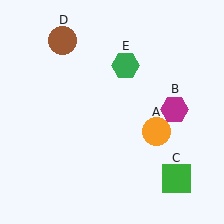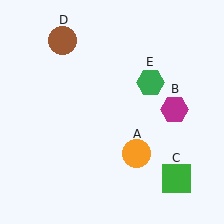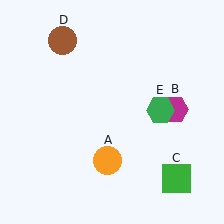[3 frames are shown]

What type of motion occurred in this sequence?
The orange circle (object A), green hexagon (object E) rotated clockwise around the center of the scene.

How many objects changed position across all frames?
2 objects changed position: orange circle (object A), green hexagon (object E).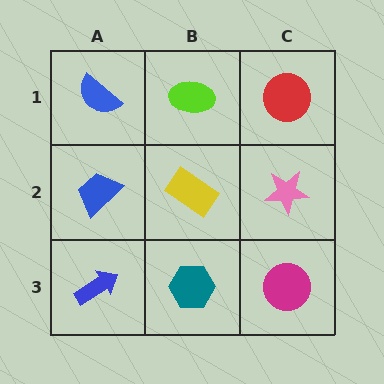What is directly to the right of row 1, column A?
A lime ellipse.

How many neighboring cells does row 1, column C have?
2.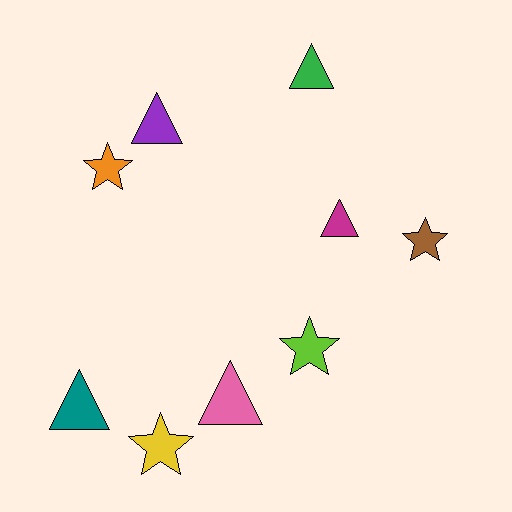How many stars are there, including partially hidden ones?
There are 4 stars.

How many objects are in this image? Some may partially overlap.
There are 9 objects.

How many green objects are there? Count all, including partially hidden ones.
There is 1 green object.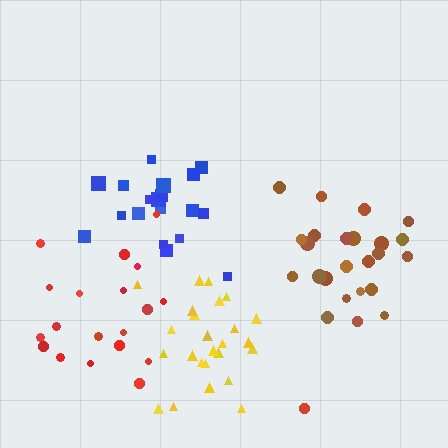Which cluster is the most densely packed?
Yellow.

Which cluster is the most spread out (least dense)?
Red.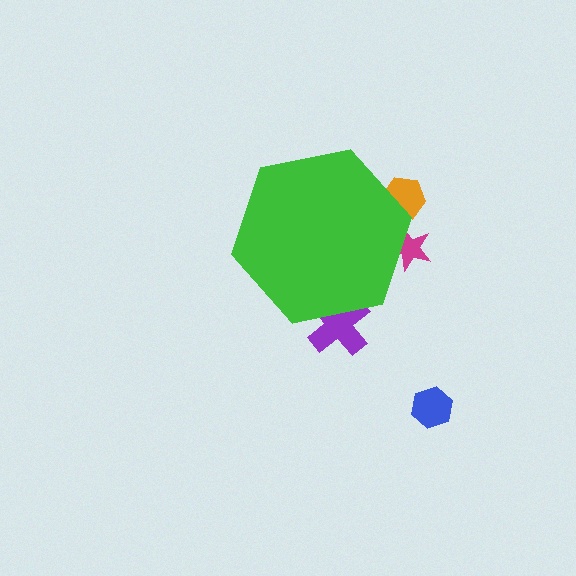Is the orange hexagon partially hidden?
Yes, the orange hexagon is partially hidden behind the green hexagon.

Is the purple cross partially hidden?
Yes, the purple cross is partially hidden behind the green hexagon.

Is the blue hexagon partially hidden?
No, the blue hexagon is fully visible.